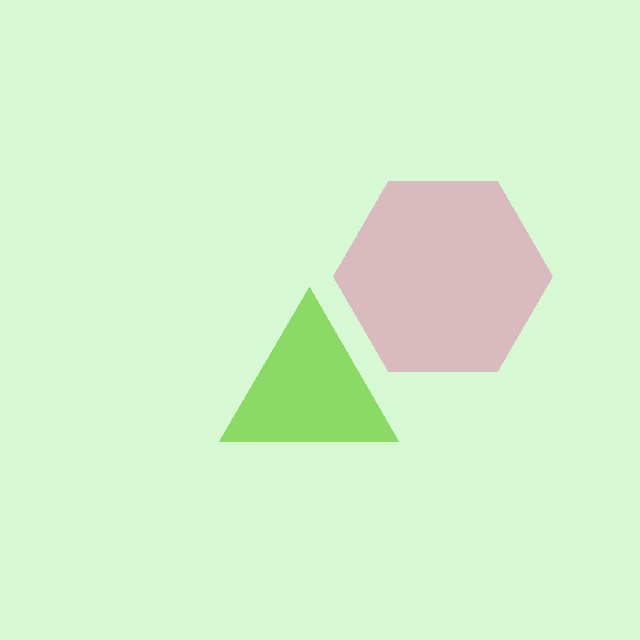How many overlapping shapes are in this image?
There are 2 overlapping shapes in the image.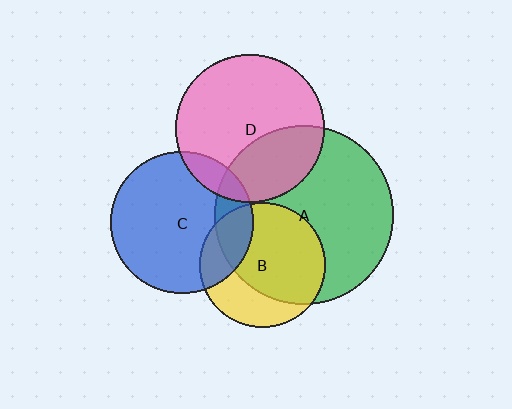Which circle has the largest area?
Circle A (green).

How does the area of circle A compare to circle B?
Approximately 2.0 times.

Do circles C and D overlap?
Yes.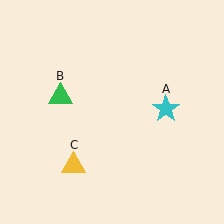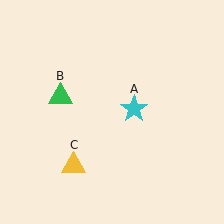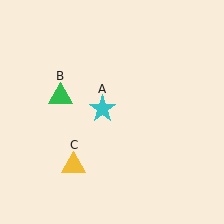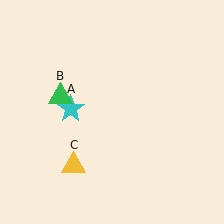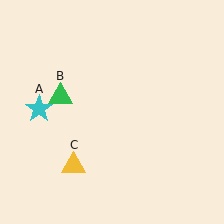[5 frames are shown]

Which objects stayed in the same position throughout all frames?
Green triangle (object B) and yellow triangle (object C) remained stationary.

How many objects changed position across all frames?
1 object changed position: cyan star (object A).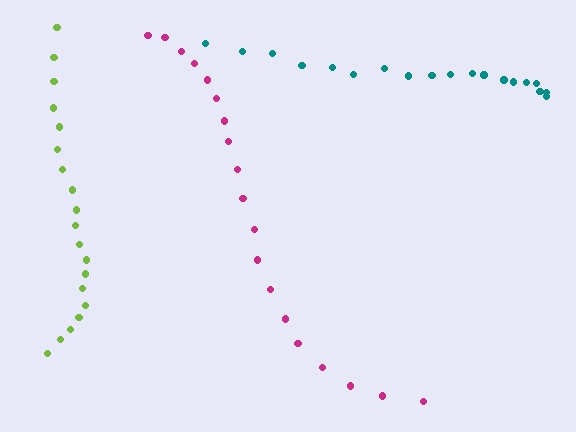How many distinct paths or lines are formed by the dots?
There are 3 distinct paths.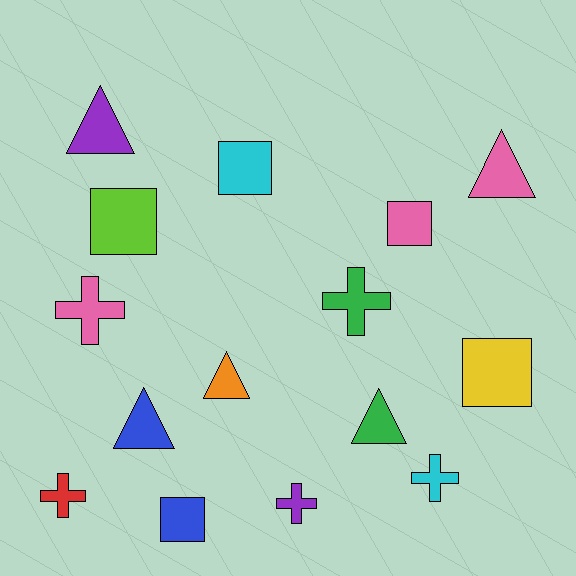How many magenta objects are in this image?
There are no magenta objects.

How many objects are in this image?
There are 15 objects.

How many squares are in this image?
There are 5 squares.